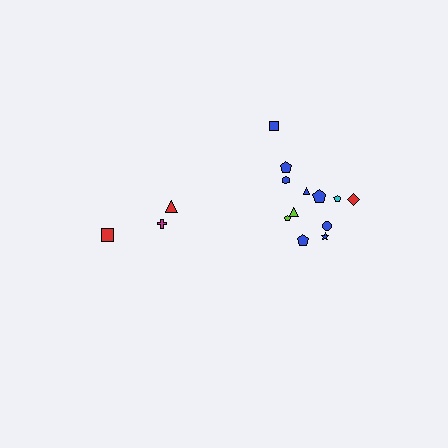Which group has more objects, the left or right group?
The right group.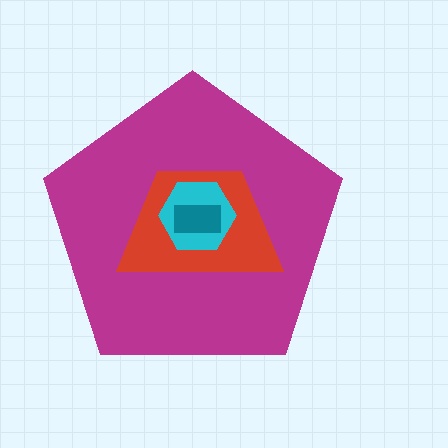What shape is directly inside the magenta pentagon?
The red trapezoid.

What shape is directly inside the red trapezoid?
The cyan hexagon.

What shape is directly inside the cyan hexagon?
The teal rectangle.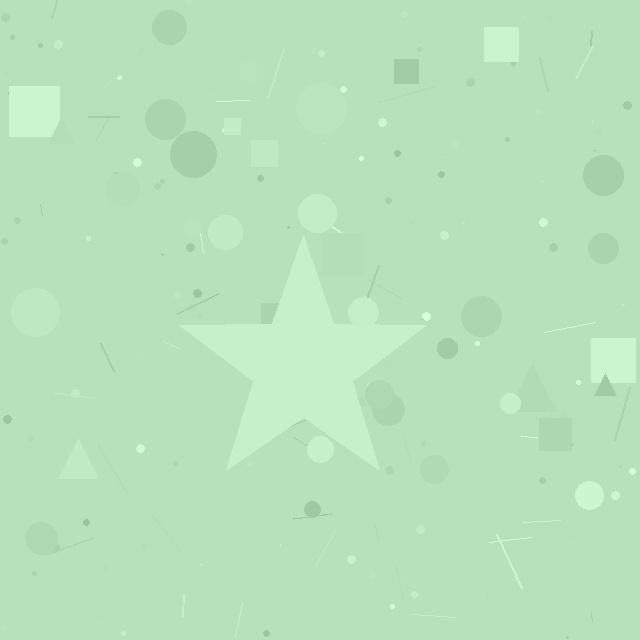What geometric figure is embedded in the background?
A star is embedded in the background.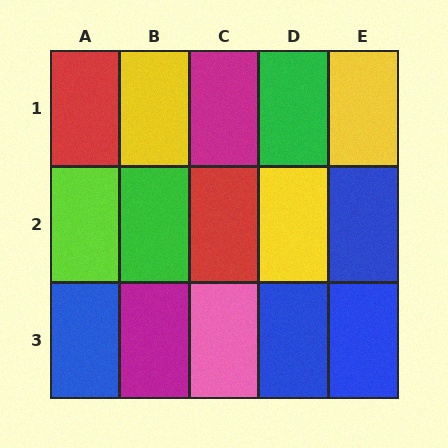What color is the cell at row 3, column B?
Magenta.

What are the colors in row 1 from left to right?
Red, yellow, magenta, green, yellow.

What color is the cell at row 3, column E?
Blue.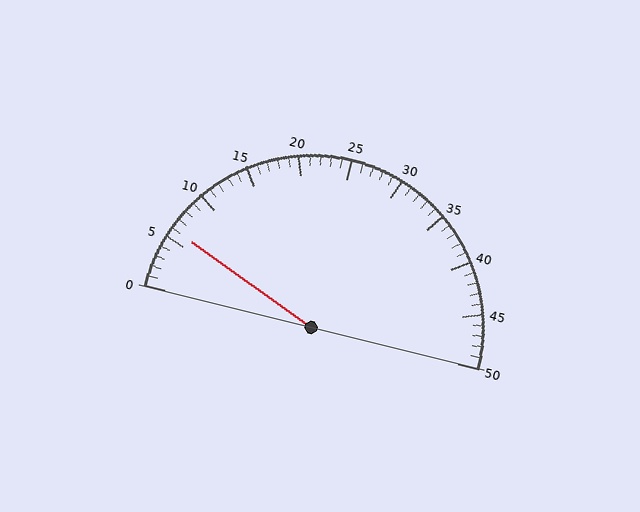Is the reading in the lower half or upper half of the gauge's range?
The reading is in the lower half of the range (0 to 50).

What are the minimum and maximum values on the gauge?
The gauge ranges from 0 to 50.